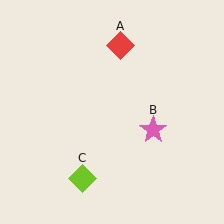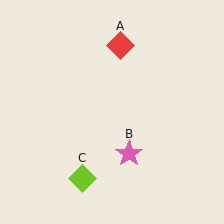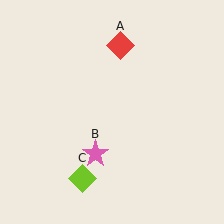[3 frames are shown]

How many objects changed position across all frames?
1 object changed position: pink star (object B).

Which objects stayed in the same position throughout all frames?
Red diamond (object A) and lime diamond (object C) remained stationary.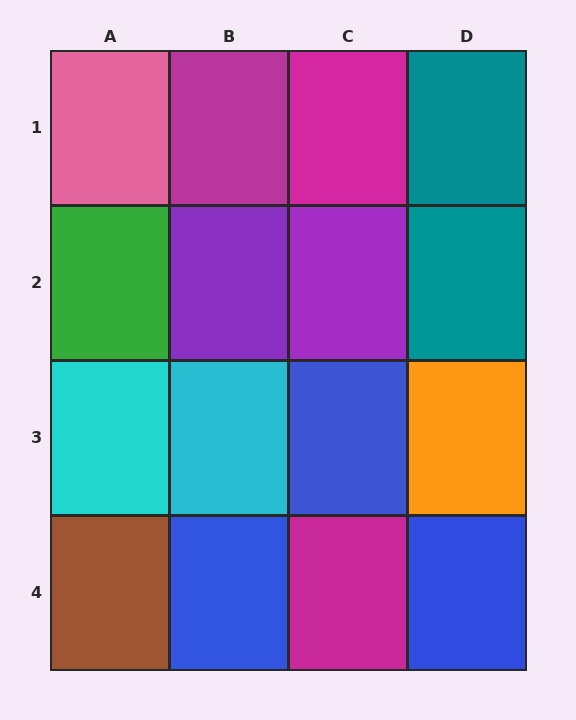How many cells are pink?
1 cell is pink.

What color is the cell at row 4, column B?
Blue.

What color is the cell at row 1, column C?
Magenta.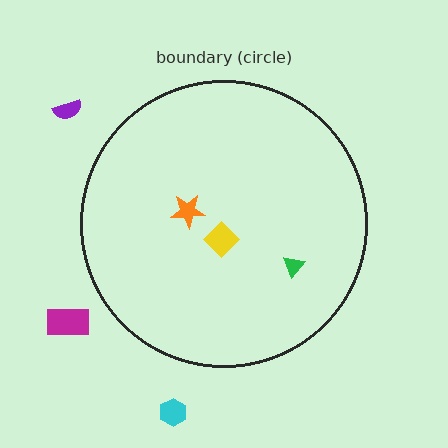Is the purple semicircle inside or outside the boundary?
Outside.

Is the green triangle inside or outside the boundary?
Inside.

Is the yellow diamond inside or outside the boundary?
Inside.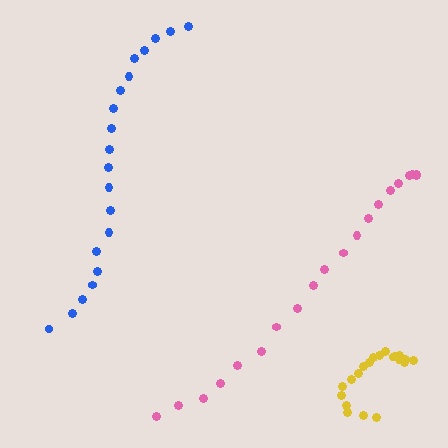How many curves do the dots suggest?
There are 3 distinct paths.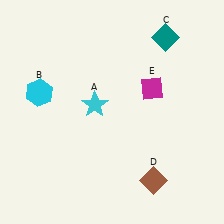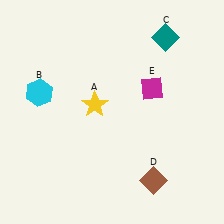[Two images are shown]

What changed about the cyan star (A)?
In Image 1, A is cyan. In Image 2, it changed to yellow.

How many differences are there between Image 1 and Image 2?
There is 1 difference between the two images.